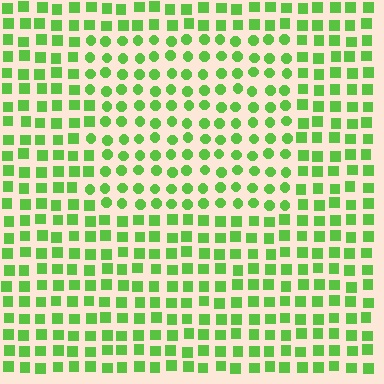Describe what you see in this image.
The image is filled with small lime elements arranged in a uniform grid. A rectangle-shaped region contains circles, while the surrounding area contains squares. The boundary is defined purely by the change in element shape.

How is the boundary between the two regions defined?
The boundary is defined by a change in element shape: circles inside vs. squares outside. All elements share the same color and spacing.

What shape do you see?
I see a rectangle.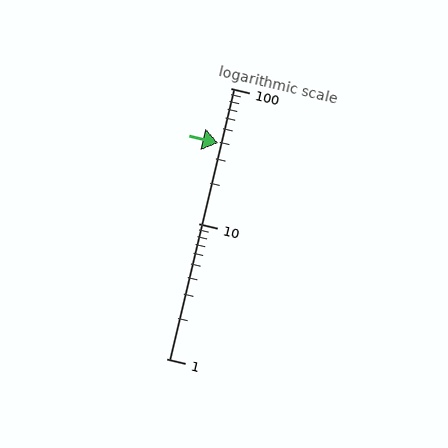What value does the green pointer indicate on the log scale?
The pointer indicates approximately 39.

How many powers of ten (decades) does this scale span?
The scale spans 2 decades, from 1 to 100.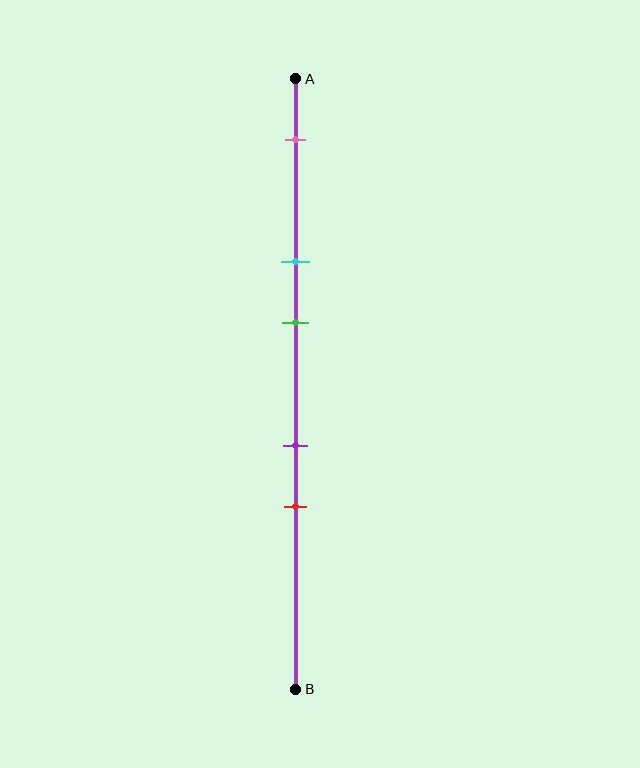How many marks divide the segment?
There are 5 marks dividing the segment.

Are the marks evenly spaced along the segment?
No, the marks are not evenly spaced.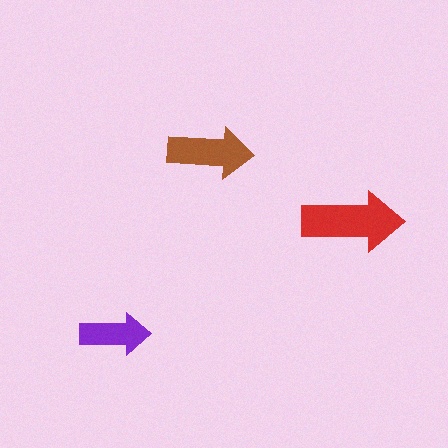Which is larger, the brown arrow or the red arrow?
The red one.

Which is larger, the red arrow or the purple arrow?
The red one.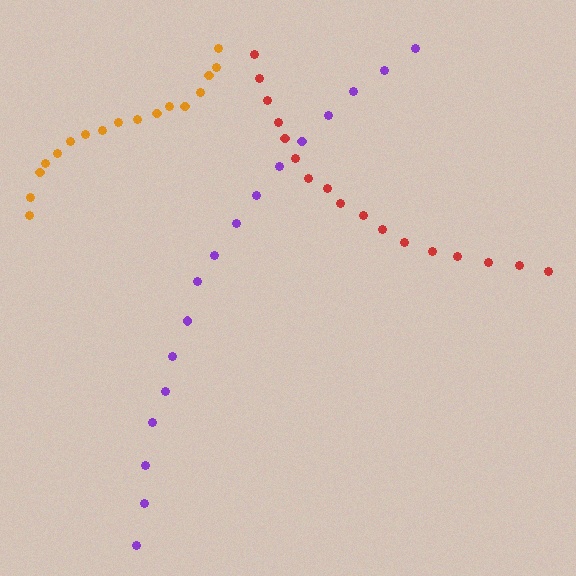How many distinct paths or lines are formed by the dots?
There are 3 distinct paths.